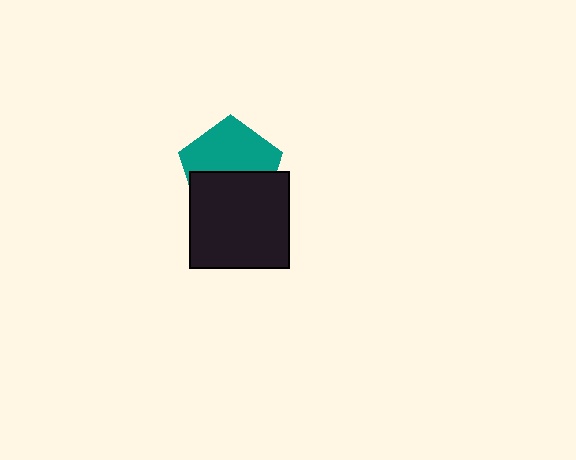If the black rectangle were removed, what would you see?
You would see the complete teal pentagon.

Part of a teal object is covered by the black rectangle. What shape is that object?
It is a pentagon.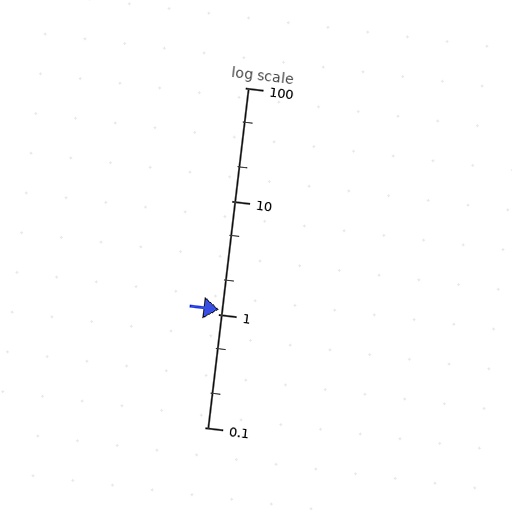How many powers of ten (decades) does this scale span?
The scale spans 3 decades, from 0.1 to 100.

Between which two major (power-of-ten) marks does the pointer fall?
The pointer is between 1 and 10.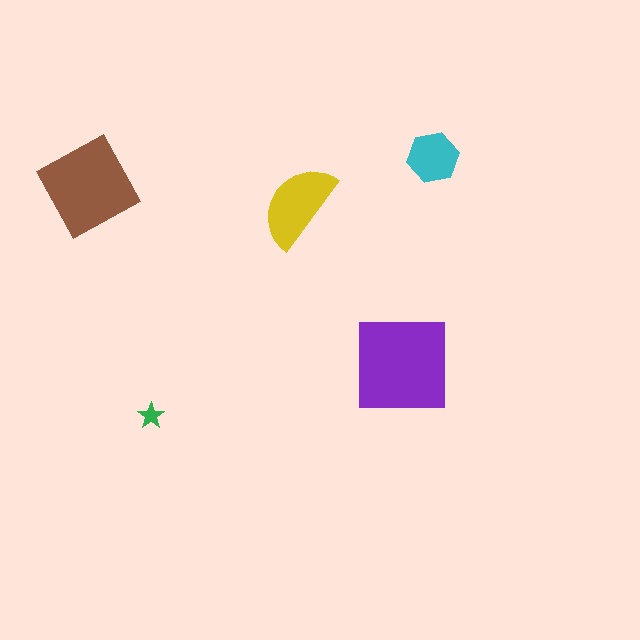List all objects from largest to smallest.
The purple square, the brown diamond, the yellow semicircle, the cyan hexagon, the green star.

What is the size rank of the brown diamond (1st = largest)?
2nd.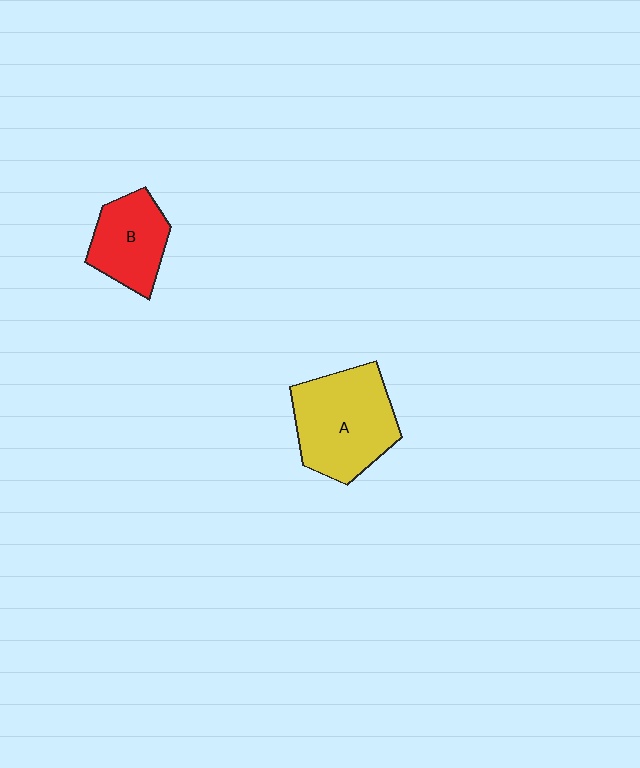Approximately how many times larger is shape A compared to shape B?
Approximately 1.5 times.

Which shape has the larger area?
Shape A (yellow).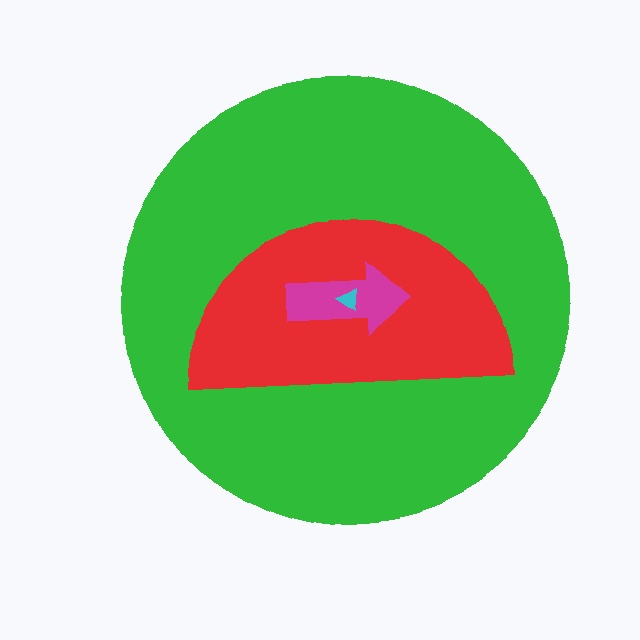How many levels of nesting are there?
4.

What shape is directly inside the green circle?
The red semicircle.